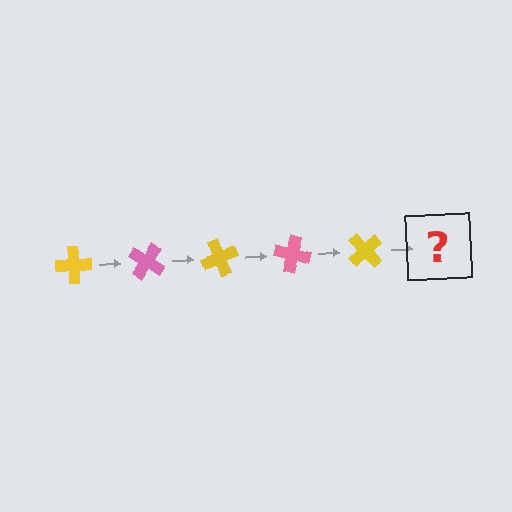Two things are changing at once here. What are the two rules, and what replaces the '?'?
The two rules are that it rotates 35 degrees each step and the color cycles through yellow and pink. The '?' should be a pink cross, rotated 175 degrees from the start.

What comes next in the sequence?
The next element should be a pink cross, rotated 175 degrees from the start.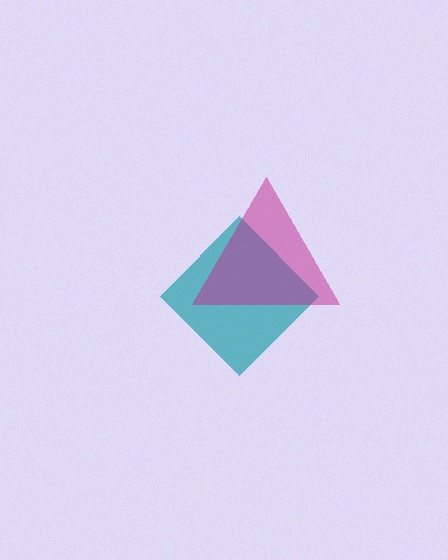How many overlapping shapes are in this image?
There are 2 overlapping shapes in the image.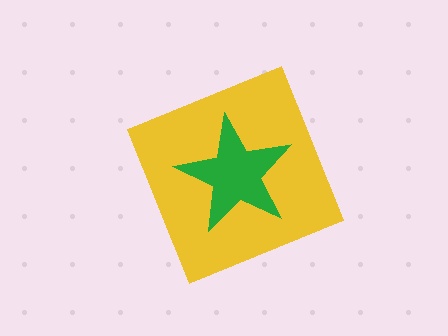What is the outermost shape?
The yellow diamond.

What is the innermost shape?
The green star.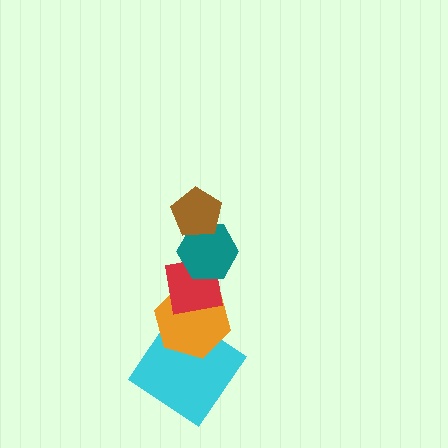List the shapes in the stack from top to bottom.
From top to bottom: the brown pentagon, the teal hexagon, the red square, the orange hexagon, the cyan diamond.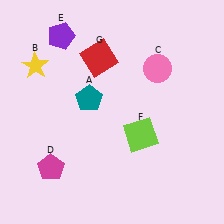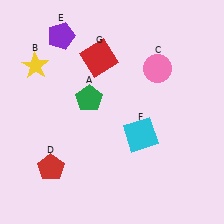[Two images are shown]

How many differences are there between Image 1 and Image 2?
There are 3 differences between the two images.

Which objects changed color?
A changed from teal to green. D changed from magenta to red. F changed from lime to cyan.